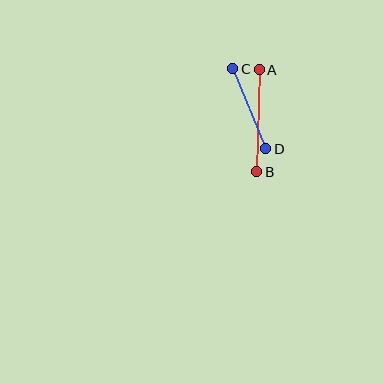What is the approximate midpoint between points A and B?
The midpoint is at approximately (258, 121) pixels.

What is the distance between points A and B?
The distance is approximately 102 pixels.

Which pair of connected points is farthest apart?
Points A and B are farthest apart.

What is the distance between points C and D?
The distance is approximately 86 pixels.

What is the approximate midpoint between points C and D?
The midpoint is at approximately (249, 109) pixels.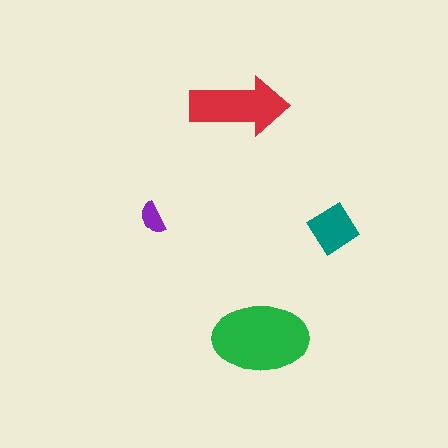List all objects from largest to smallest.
The green ellipse, the red arrow, the teal diamond, the purple semicircle.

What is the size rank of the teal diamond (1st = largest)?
3rd.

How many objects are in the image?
There are 4 objects in the image.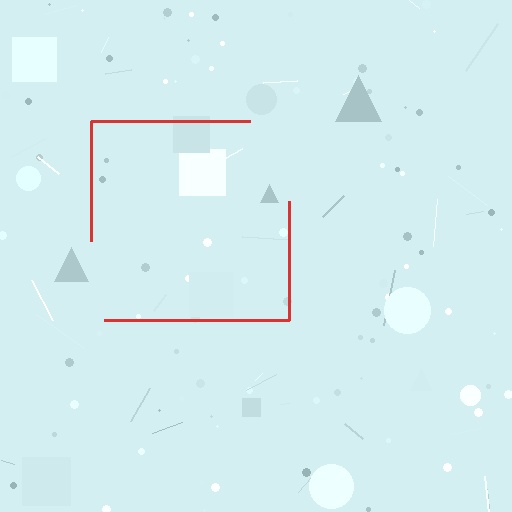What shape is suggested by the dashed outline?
The dashed outline suggests a square.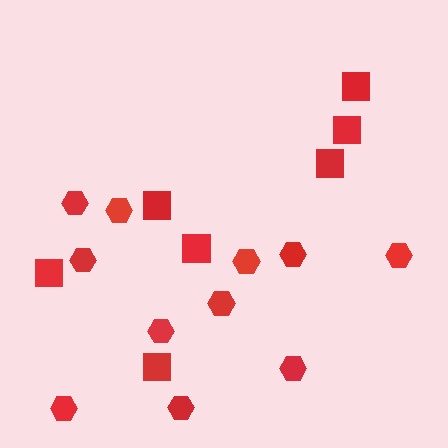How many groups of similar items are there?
There are 2 groups: one group of squares (7) and one group of hexagons (11).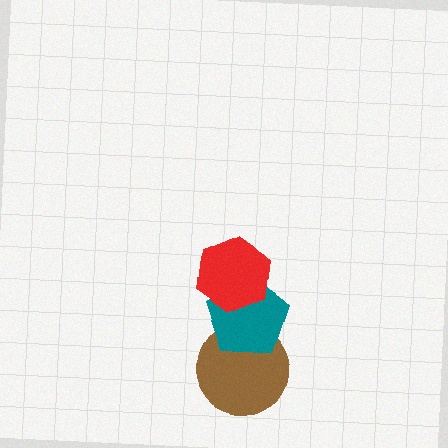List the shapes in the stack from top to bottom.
From top to bottom: the red hexagon, the teal pentagon, the brown circle.